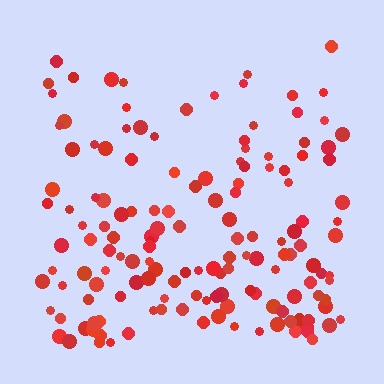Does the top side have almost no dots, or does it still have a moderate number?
Still a moderate number, just noticeably fewer than the bottom.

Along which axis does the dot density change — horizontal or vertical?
Vertical.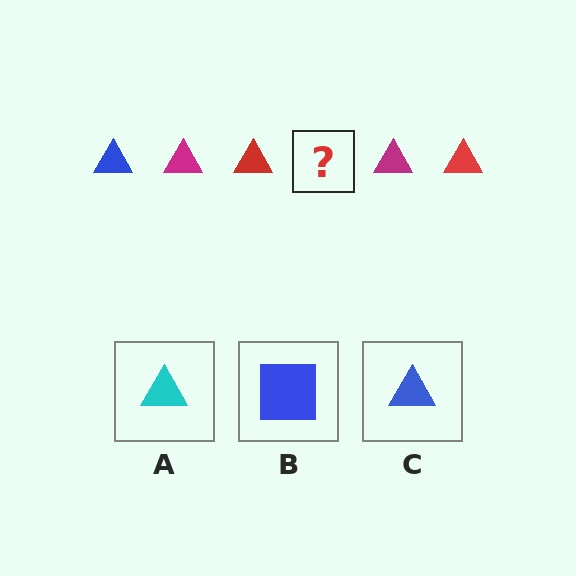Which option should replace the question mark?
Option C.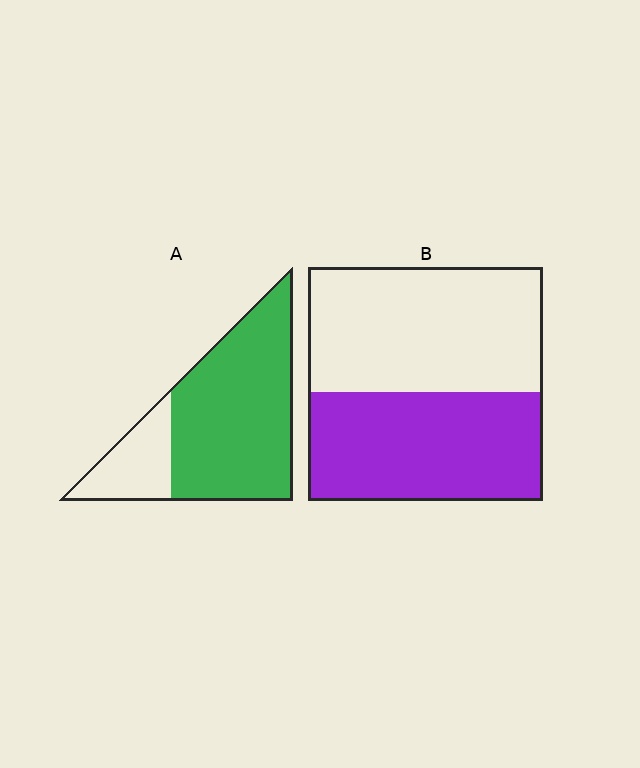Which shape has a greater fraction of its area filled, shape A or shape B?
Shape A.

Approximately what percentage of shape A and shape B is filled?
A is approximately 75% and B is approximately 45%.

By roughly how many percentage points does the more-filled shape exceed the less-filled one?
By roughly 30 percentage points (A over B).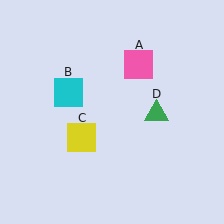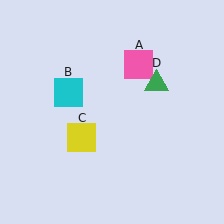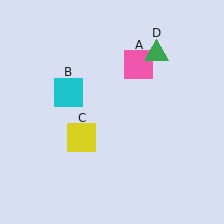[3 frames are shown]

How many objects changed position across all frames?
1 object changed position: green triangle (object D).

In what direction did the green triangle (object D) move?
The green triangle (object D) moved up.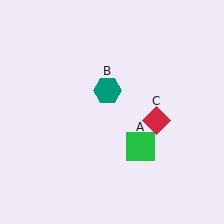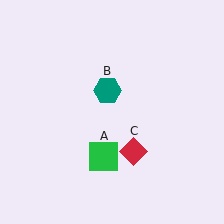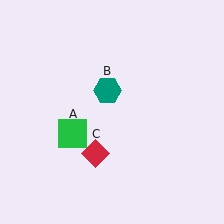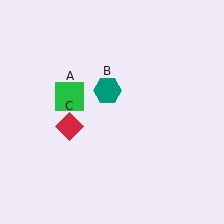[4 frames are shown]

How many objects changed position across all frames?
2 objects changed position: green square (object A), red diamond (object C).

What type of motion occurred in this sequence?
The green square (object A), red diamond (object C) rotated clockwise around the center of the scene.